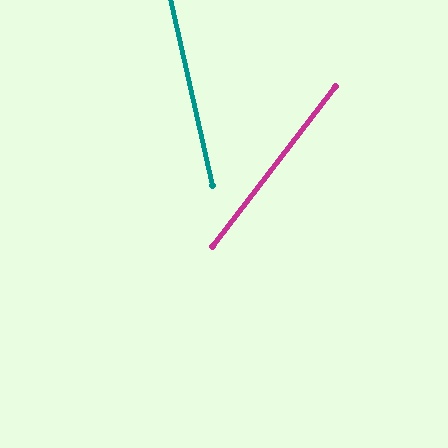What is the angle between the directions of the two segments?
Approximately 50 degrees.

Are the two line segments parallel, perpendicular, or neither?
Neither parallel nor perpendicular — they differ by about 50°.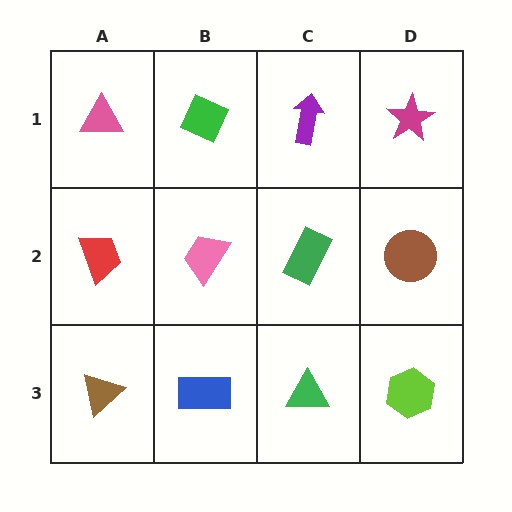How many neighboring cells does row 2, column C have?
4.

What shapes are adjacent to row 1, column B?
A pink trapezoid (row 2, column B), a pink triangle (row 1, column A), a purple arrow (row 1, column C).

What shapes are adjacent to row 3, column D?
A brown circle (row 2, column D), a green triangle (row 3, column C).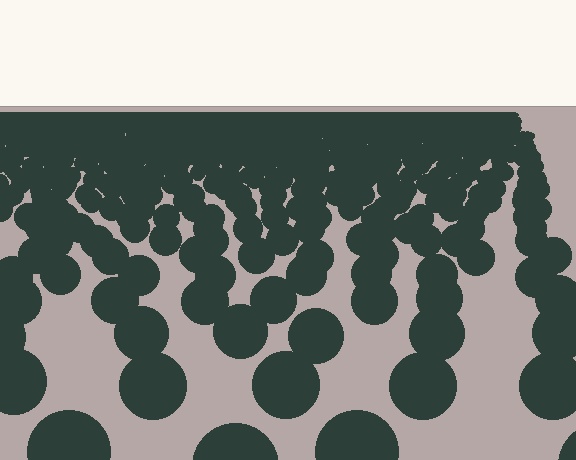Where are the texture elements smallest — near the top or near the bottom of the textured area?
Near the top.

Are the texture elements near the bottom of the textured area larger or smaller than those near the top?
Larger. Near the bottom, elements are closer to the viewer and appear at a bigger on-screen size.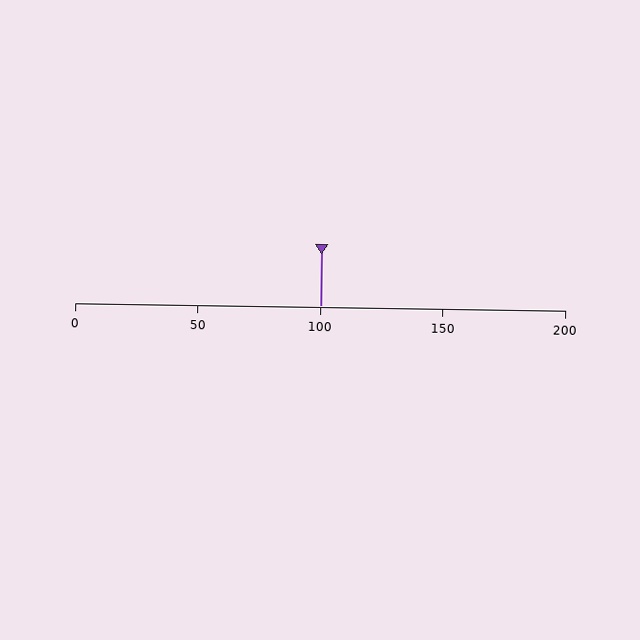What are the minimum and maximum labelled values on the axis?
The axis runs from 0 to 200.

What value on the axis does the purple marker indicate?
The marker indicates approximately 100.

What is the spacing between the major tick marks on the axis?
The major ticks are spaced 50 apart.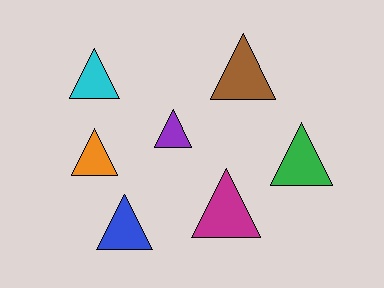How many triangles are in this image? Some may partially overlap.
There are 7 triangles.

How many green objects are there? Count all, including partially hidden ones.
There is 1 green object.